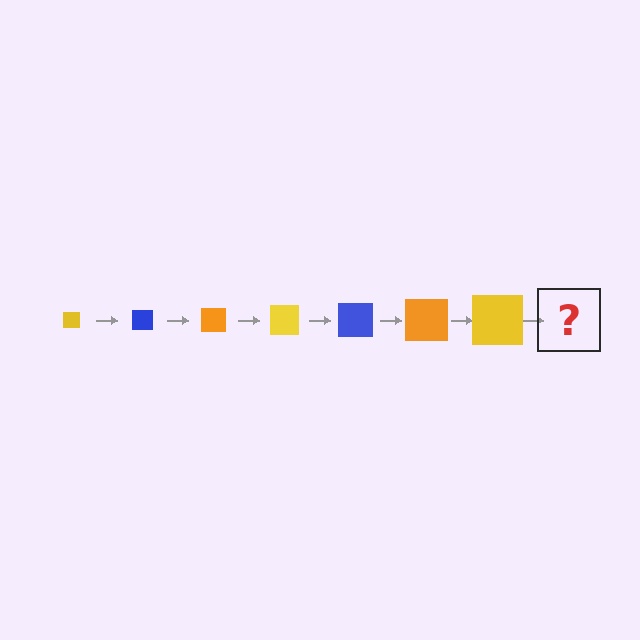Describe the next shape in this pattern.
It should be a blue square, larger than the previous one.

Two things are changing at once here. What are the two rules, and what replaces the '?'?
The two rules are that the square grows larger each step and the color cycles through yellow, blue, and orange. The '?' should be a blue square, larger than the previous one.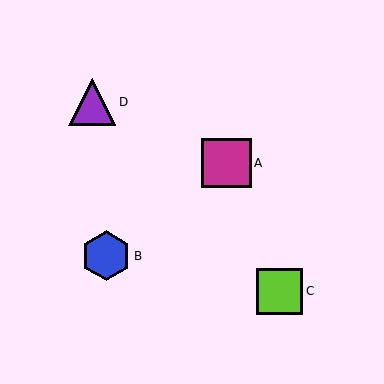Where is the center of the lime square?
The center of the lime square is at (280, 291).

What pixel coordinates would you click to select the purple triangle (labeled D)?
Click at (92, 102) to select the purple triangle D.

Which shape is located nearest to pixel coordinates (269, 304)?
The lime square (labeled C) at (280, 291) is nearest to that location.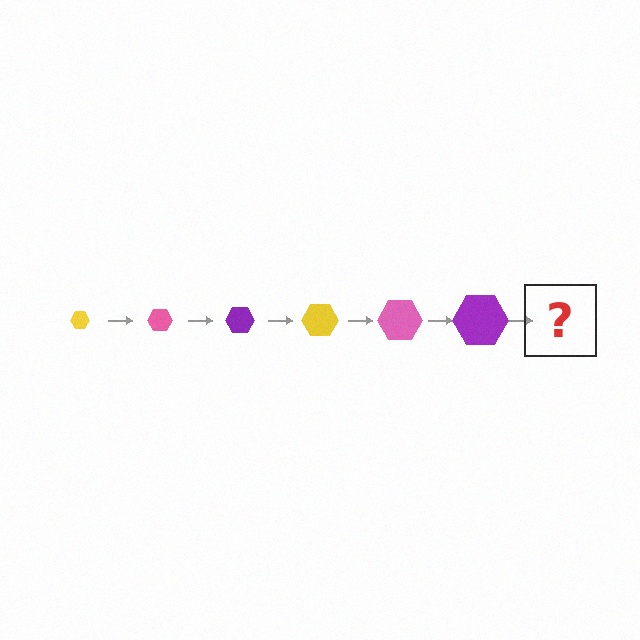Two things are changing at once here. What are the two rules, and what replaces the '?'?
The two rules are that the hexagon grows larger each step and the color cycles through yellow, pink, and purple. The '?' should be a yellow hexagon, larger than the previous one.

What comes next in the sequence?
The next element should be a yellow hexagon, larger than the previous one.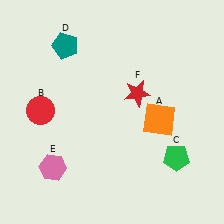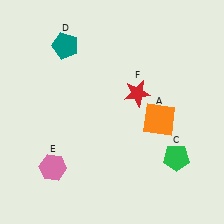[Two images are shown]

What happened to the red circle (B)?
The red circle (B) was removed in Image 2. It was in the top-left area of Image 1.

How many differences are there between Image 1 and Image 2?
There is 1 difference between the two images.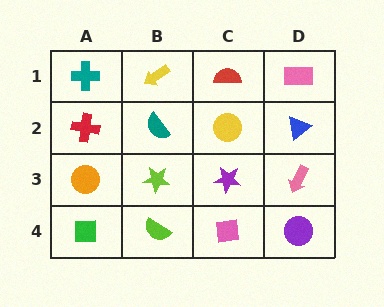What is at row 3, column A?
An orange circle.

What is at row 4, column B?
A lime semicircle.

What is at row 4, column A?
A green square.